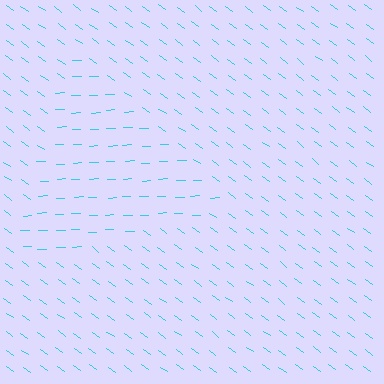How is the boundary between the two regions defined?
The boundary is defined purely by a change in line orientation (approximately 39 degrees difference). All lines are the same color and thickness.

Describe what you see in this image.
The image is filled with small cyan line segments. A triangle region in the image has lines oriented differently from the surrounding lines, creating a visible texture boundary.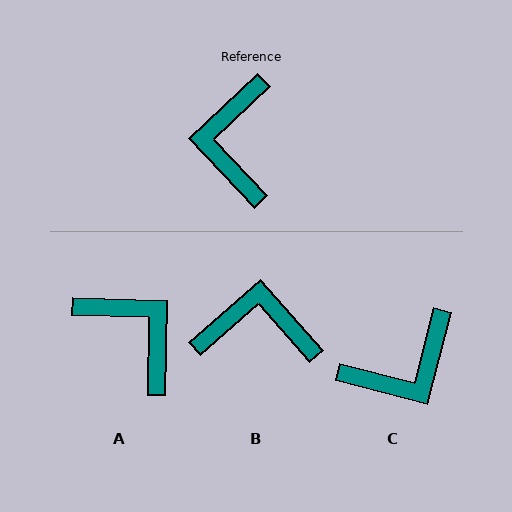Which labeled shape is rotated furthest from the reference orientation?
A, about 135 degrees away.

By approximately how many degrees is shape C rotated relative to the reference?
Approximately 122 degrees counter-clockwise.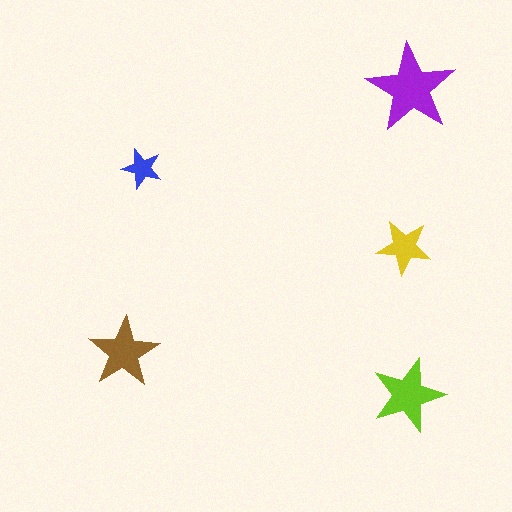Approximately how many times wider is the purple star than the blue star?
About 2 times wider.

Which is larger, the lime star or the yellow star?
The lime one.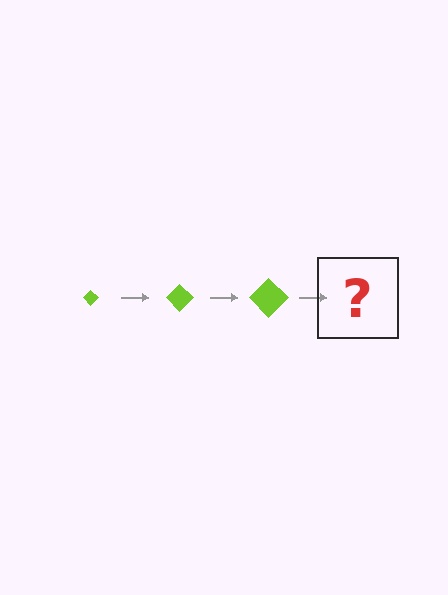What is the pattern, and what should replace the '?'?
The pattern is that the diamond gets progressively larger each step. The '?' should be a lime diamond, larger than the previous one.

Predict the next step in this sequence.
The next step is a lime diamond, larger than the previous one.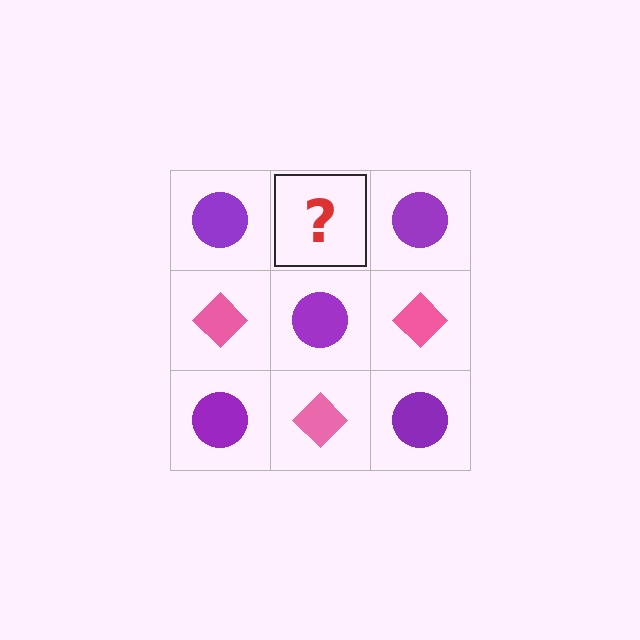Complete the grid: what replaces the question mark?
The question mark should be replaced with a pink diamond.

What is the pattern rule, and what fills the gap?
The rule is that it alternates purple circle and pink diamond in a checkerboard pattern. The gap should be filled with a pink diamond.